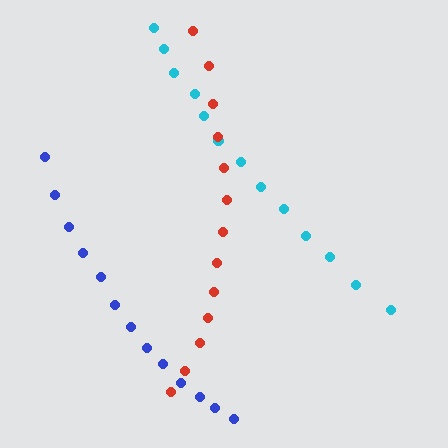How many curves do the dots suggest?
There are 3 distinct paths.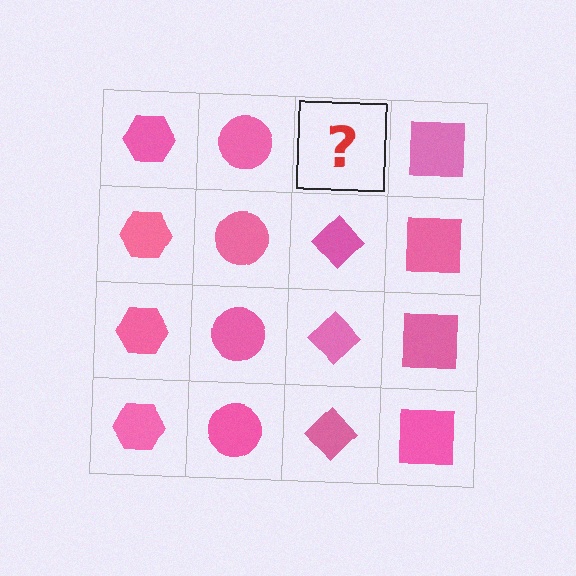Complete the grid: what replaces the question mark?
The question mark should be replaced with a pink diamond.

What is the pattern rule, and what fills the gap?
The rule is that each column has a consistent shape. The gap should be filled with a pink diamond.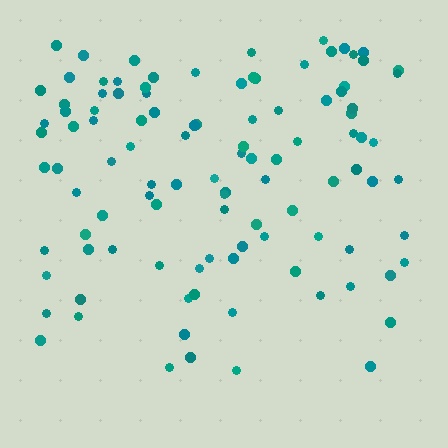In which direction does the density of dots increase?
From bottom to top, with the top side densest.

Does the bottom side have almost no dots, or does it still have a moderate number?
Still a moderate number, just noticeably fewer than the top.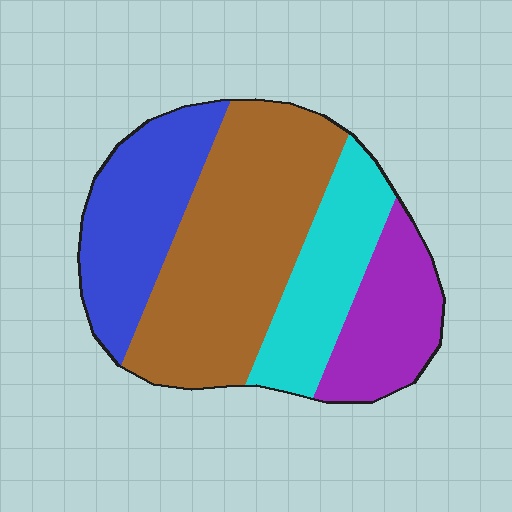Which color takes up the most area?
Brown, at roughly 40%.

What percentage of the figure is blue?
Blue takes up about one quarter (1/4) of the figure.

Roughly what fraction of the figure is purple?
Purple covers roughly 15% of the figure.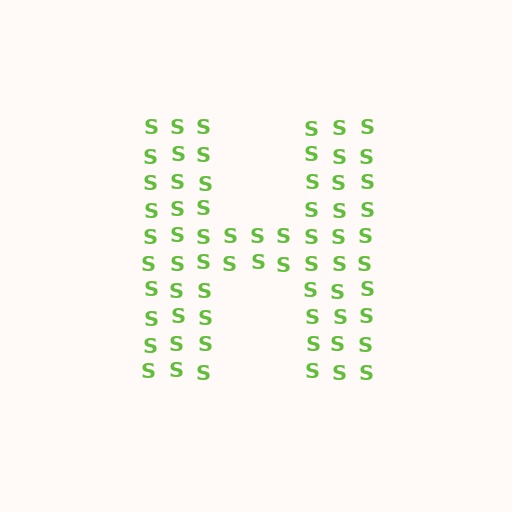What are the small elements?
The small elements are letter S's.